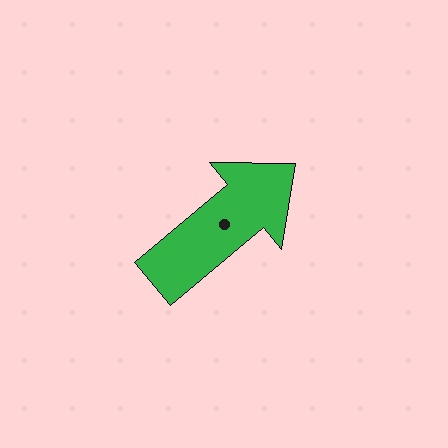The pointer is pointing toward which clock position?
Roughly 2 o'clock.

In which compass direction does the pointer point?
Northeast.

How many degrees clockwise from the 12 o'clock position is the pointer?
Approximately 50 degrees.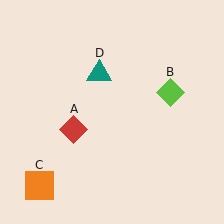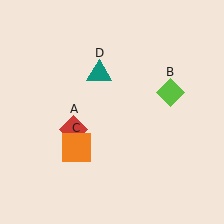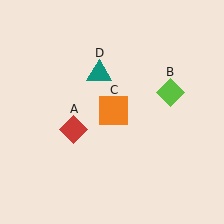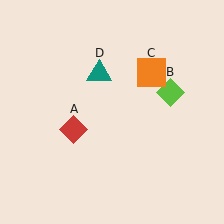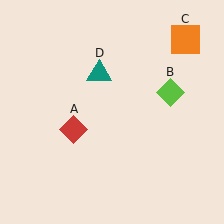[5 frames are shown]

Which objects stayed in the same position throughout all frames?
Red diamond (object A) and lime diamond (object B) and teal triangle (object D) remained stationary.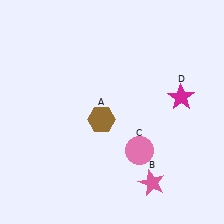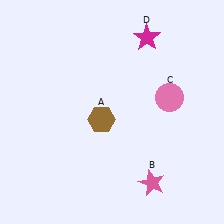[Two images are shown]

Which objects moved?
The objects that moved are: the pink circle (C), the magenta star (D).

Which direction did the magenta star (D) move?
The magenta star (D) moved up.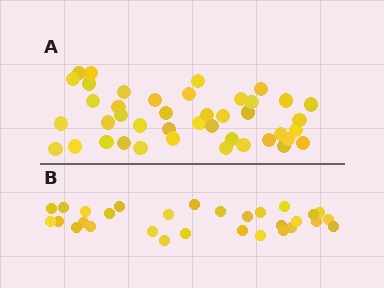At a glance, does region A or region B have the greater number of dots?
Region A (the top region) has more dots.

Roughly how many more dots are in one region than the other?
Region A has roughly 12 or so more dots than region B.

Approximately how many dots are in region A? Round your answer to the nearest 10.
About 40 dots. (The exact count is 42, which rounds to 40.)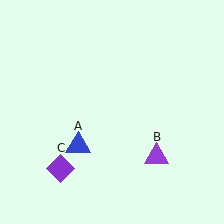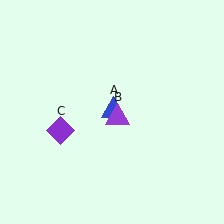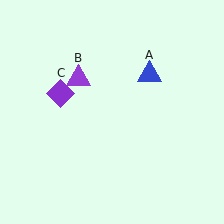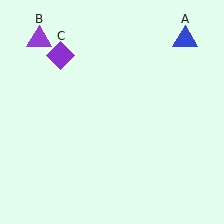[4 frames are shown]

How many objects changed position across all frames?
3 objects changed position: blue triangle (object A), purple triangle (object B), purple diamond (object C).